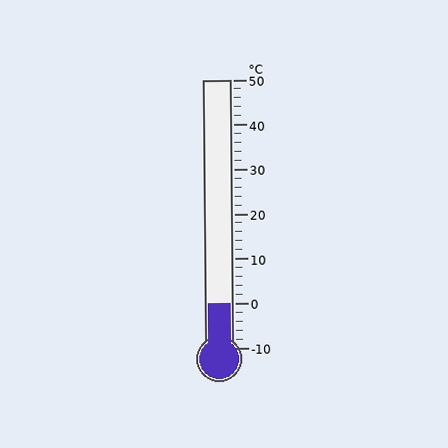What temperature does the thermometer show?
The thermometer shows approximately 0°C.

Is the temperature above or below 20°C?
The temperature is below 20°C.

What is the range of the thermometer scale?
The thermometer scale ranges from -10°C to 50°C.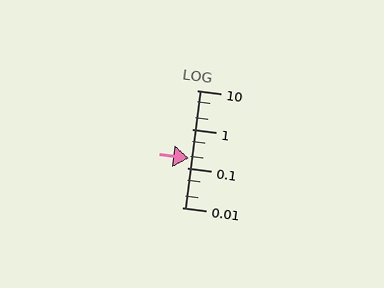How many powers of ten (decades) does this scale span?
The scale spans 3 decades, from 0.01 to 10.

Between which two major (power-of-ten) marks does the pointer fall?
The pointer is between 0.1 and 1.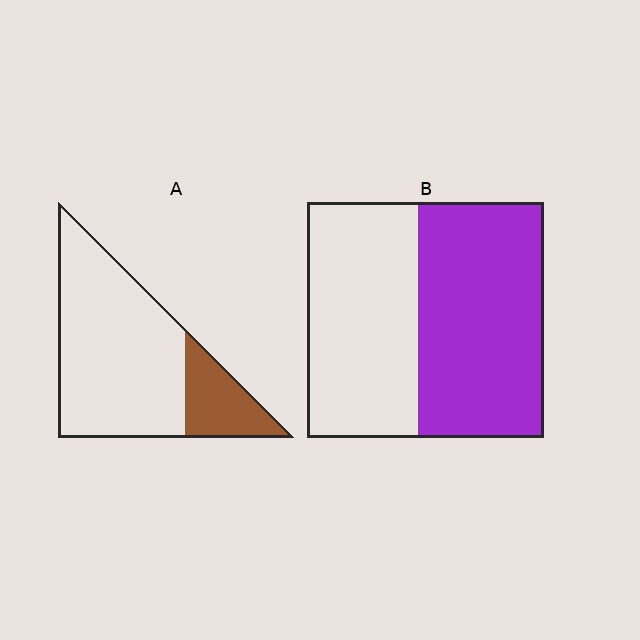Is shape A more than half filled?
No.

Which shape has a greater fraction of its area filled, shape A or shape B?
Shape B.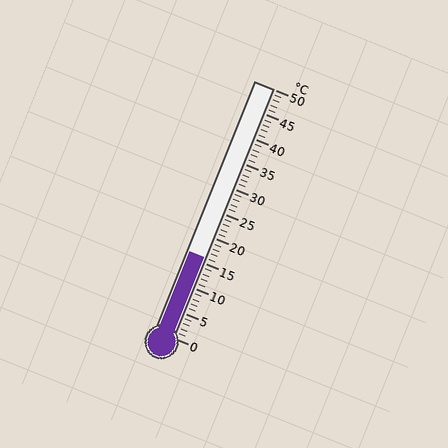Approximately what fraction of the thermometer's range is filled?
The thermometer is filled to approximately 30% of its range.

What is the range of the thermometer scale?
The thermometer scale ranges from 0°C to 50°C.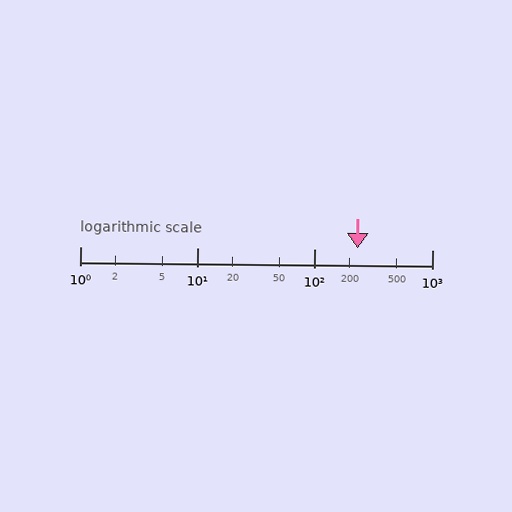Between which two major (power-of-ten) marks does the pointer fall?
The pointer is between 100 and 1000.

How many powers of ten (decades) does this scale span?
The scale spans 3 decades, from 1 to 1000.